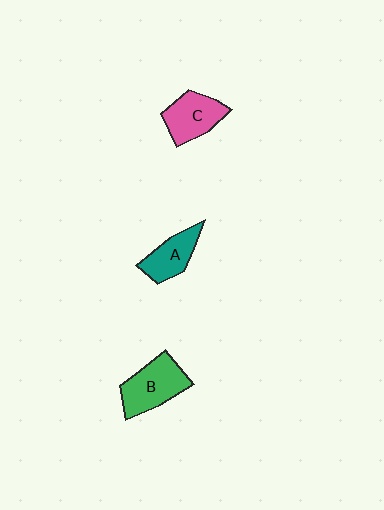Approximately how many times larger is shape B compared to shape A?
Approximately 1.4 times.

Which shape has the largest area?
Shape B (green).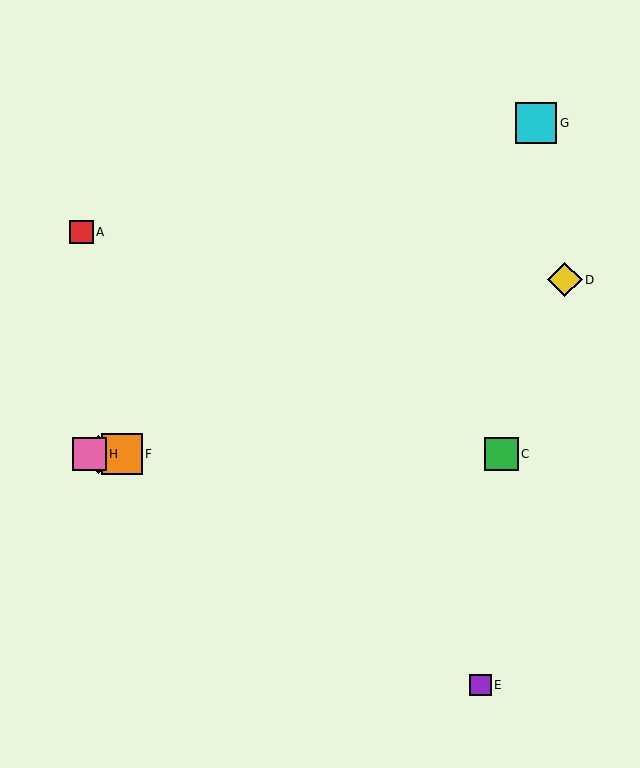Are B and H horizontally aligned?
Yes, both are at y≈454.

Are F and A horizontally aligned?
No, F is at y≈454 and A is at y≈232.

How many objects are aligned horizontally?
4 objects (B, C, F, H) are aligned horizontally.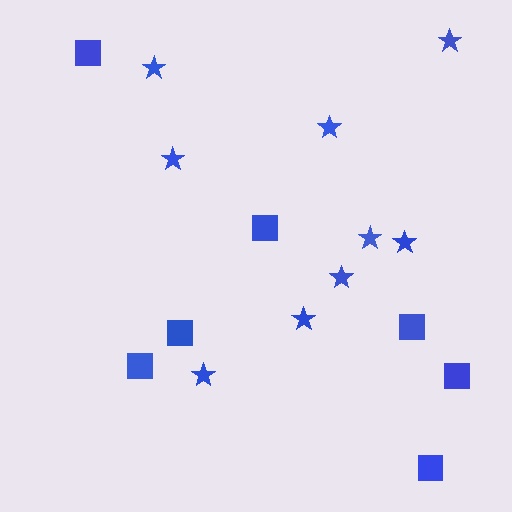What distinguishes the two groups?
There are 2 groups: one group of squares (7) and one group of stars (9).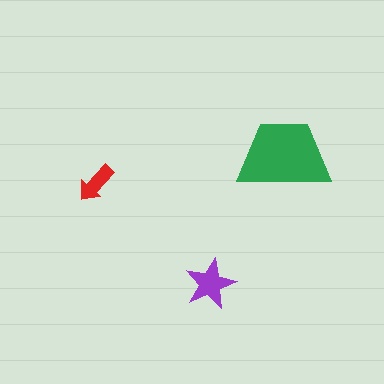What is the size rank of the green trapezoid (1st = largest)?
1st.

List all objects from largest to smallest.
The green trapezoid, the purple star, the red arrow.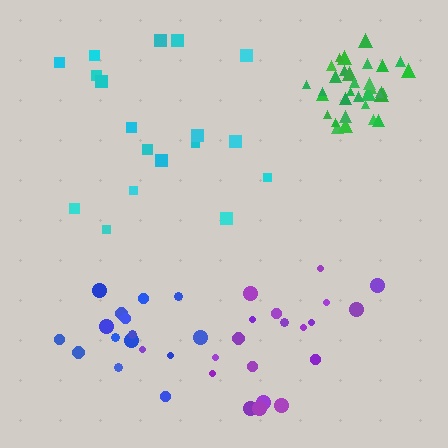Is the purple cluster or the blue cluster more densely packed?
Blue.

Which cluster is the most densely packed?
Green.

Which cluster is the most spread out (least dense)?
Cyan.